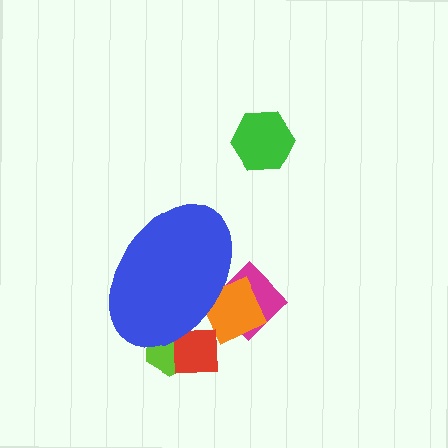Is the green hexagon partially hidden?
No, the green hexagon is fully visible.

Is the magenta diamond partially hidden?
Yes, the magenta diamond is partially hidden behind the blue ellipse.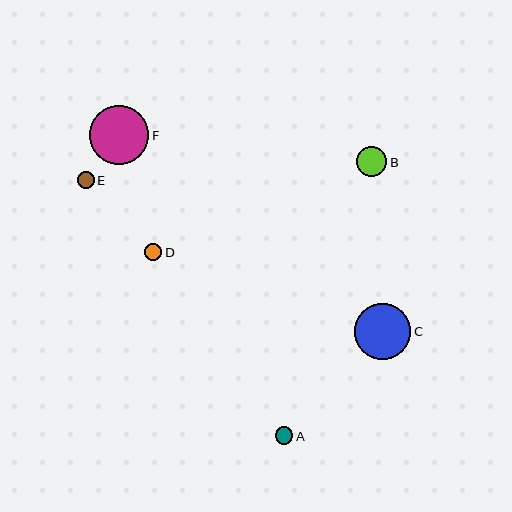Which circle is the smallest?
Circle E is the smallest with a size of approximately 17 pixels.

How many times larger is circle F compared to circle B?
Circle F is approximately 2.0 times the size of circle B.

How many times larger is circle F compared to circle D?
Circle F is approximately 3.4 times the size of circle D.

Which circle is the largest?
Circle F is the largest with a size of approximately 60 pixels.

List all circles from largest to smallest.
From largest to smallest: F, C, B, A, D, E.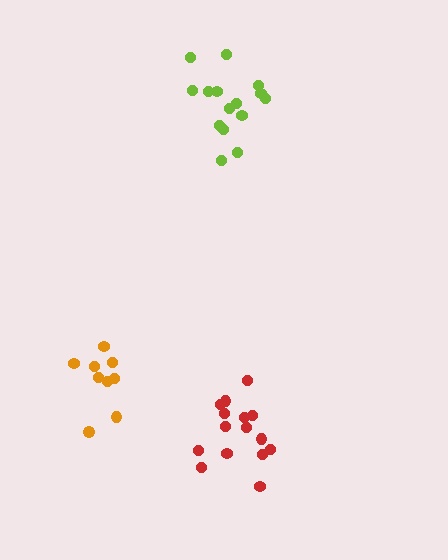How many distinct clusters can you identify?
There are 3 distinct clusters.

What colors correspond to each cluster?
The clusters are colored: red, orange, lime.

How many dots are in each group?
Group 1: 15 dots, Group 2: 9 dots, Group 3: 15 dots (39 total).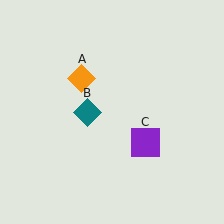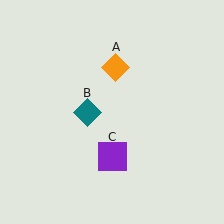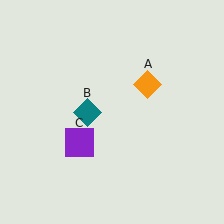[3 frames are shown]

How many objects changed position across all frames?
2 objects changed position: orange diamond (object A), purple square (object C).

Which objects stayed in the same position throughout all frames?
Teal diamond (object B) remained stationary.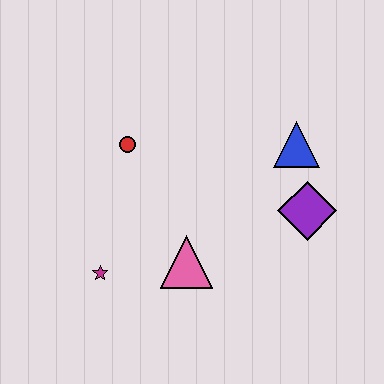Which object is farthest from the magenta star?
The blue triangle is farthest from the magenta star.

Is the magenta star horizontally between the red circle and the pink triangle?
No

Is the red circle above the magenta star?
Yes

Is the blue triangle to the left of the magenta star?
No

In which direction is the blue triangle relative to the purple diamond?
The blue triangle is above the purple diamond.